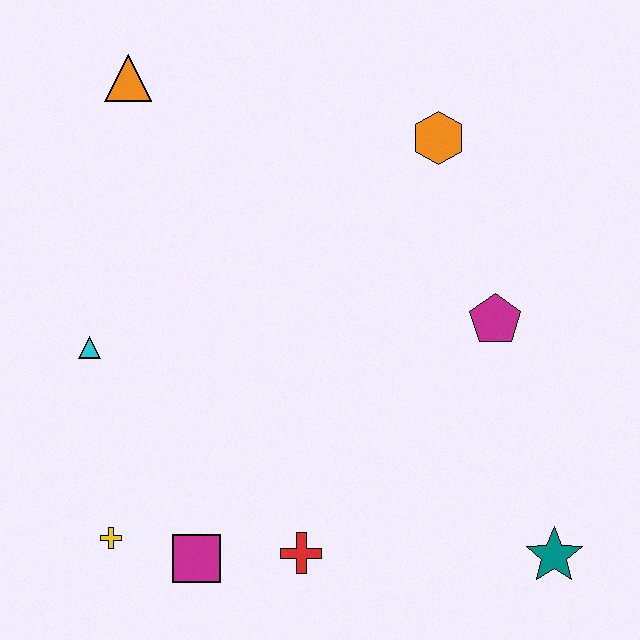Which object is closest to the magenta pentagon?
The orange hexagon is closest to the magenta pentagon.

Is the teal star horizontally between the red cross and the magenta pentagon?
No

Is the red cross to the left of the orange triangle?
No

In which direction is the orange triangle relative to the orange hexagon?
The orange triangle is to the left of the orange hexagon.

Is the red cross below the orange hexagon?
Yes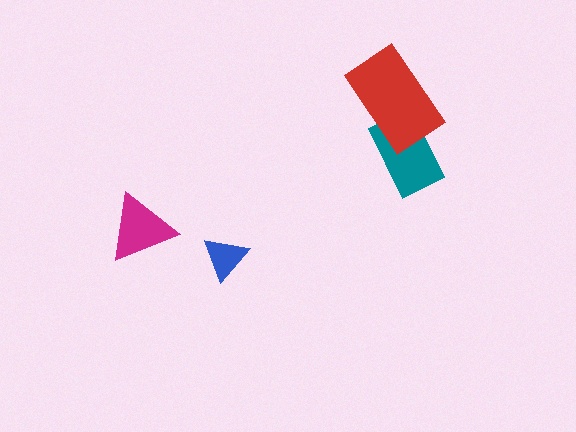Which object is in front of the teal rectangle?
The red rectangle is in front of the teal rectangle.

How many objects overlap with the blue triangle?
0 objects overlap with the blue triangle.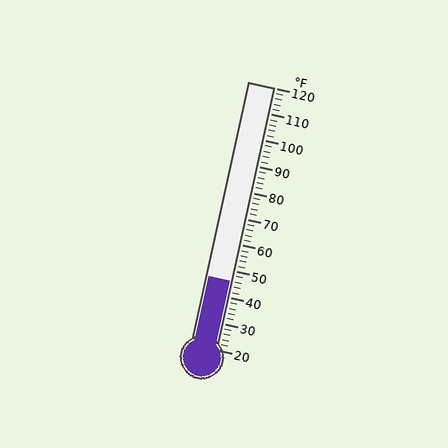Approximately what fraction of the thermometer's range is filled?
The thermometer is filled to approximately 25% of its range.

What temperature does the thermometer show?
The thermometer shows approximately 46°F.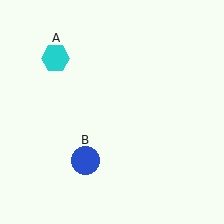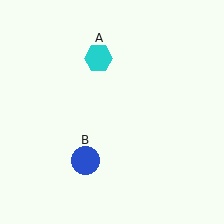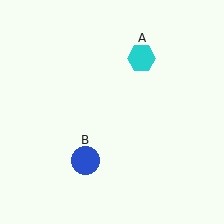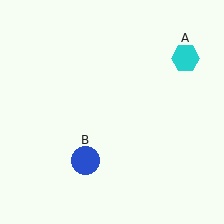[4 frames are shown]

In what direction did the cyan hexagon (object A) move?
The cyan hexagon (object A) moved right.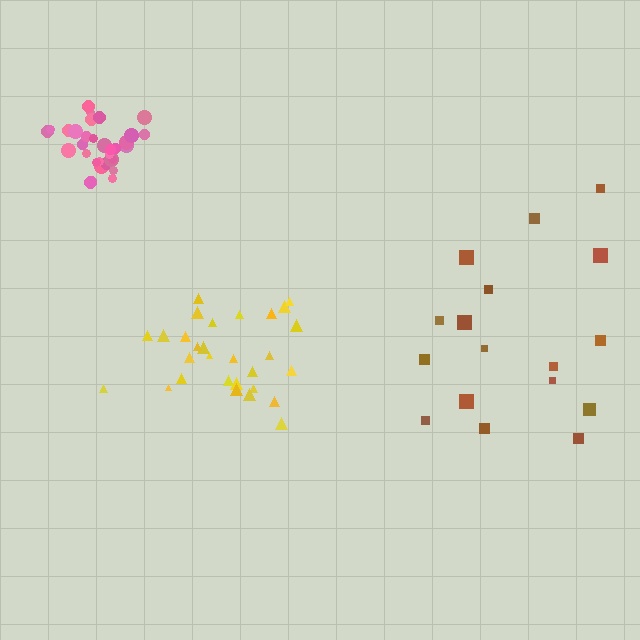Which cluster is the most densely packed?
Pink.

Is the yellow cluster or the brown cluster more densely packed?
Yellow.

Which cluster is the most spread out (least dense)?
Brown.